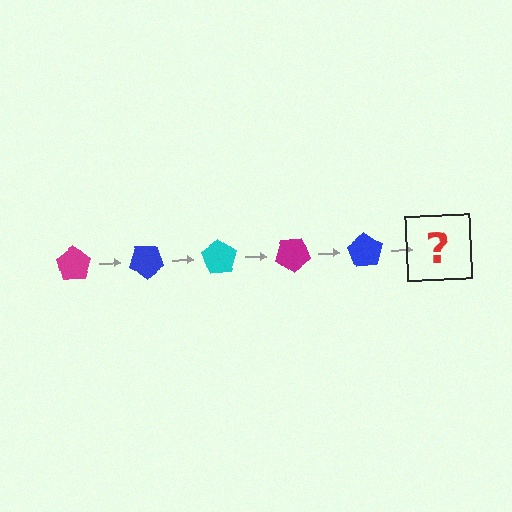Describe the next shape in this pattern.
It should be a cyan pentagon, rotated 175 degrees from the start.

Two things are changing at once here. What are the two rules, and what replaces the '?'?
The two rules are that it rotates 35 degrees each step and the color cycles through magenta, blue, and cyan. The '?' should be a cyan pentagon, rotated 175 degrees from the start.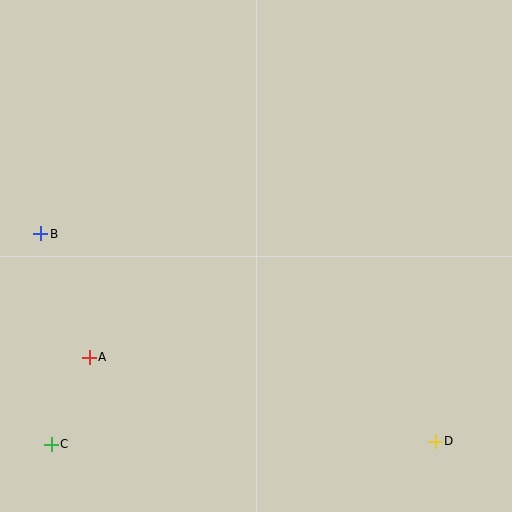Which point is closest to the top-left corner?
Point B is closest to the top-left corner.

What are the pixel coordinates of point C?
Point C is at (51, 444).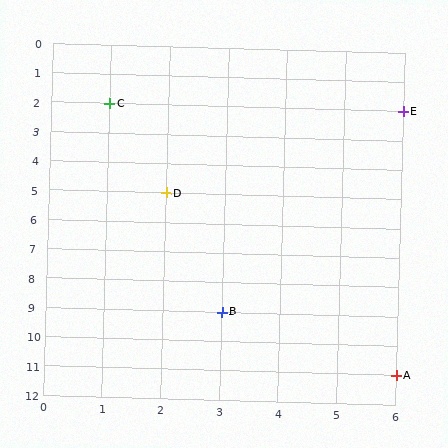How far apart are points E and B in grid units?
Points E and B are 3 columns and 7 rows apart (about 7.6 grid units diagonally).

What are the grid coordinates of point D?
Point D is at grid coordinates (2, 5).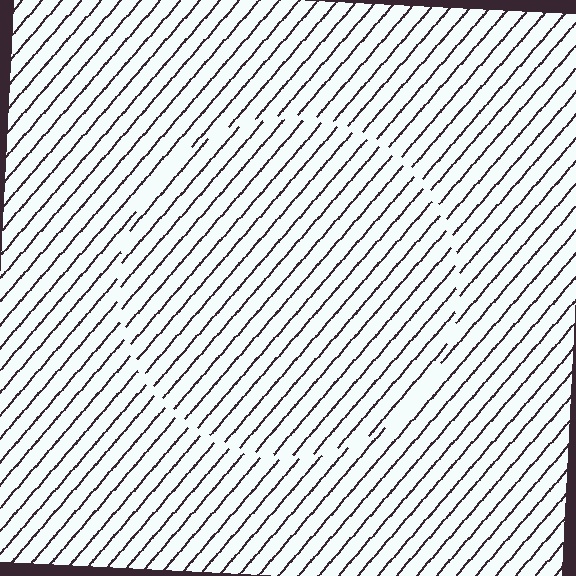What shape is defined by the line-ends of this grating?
An illusory circle. The interior of the shape contains the same grating, shifted by half a period — the contour is defined by the phase discontinuity where line-ends from the inner and outer gratings abut.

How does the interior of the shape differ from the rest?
The interior of the shape contains the same grating, shifted by half a period — the contour is defined by the phase discontinuity where line-ends from the inner and outer gratings abut.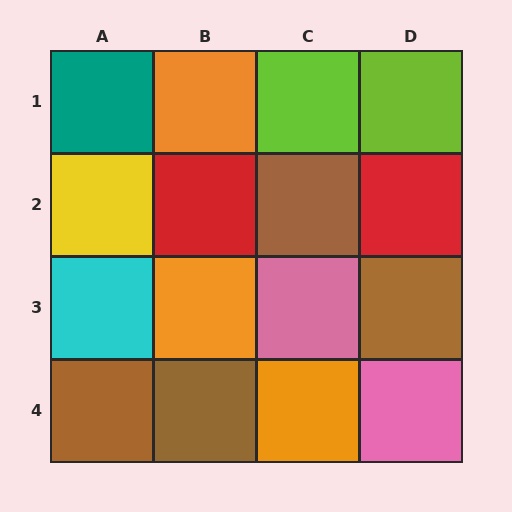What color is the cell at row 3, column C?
Pink.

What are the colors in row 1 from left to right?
Teal, orange, lime, lime.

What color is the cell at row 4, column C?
Orange.